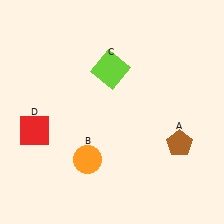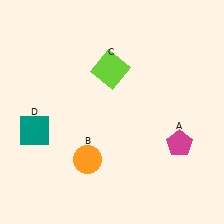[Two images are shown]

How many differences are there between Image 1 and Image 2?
There are 2 differences between the two images.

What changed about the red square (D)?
In Image 1, D is red. In Image 2, it changed to teal.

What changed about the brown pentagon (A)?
In Image 1, A is brown. In Image 2, it changed to magenta.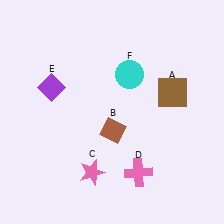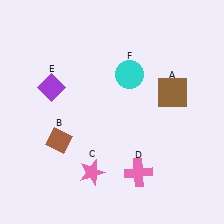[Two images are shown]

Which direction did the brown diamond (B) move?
The brown diamond (B) moved left.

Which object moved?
The brown diamond (B) moved left.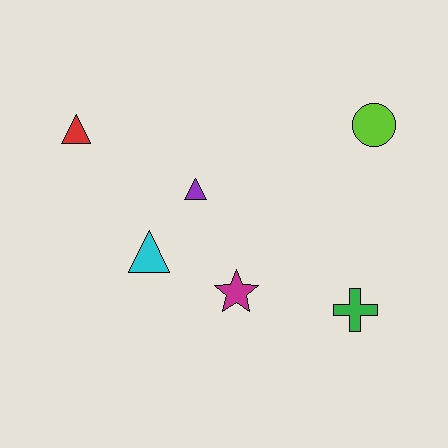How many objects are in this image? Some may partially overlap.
There are 6 objects.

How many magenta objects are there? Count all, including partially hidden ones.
There is 1 magenta object.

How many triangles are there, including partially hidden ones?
There are 3 triangles.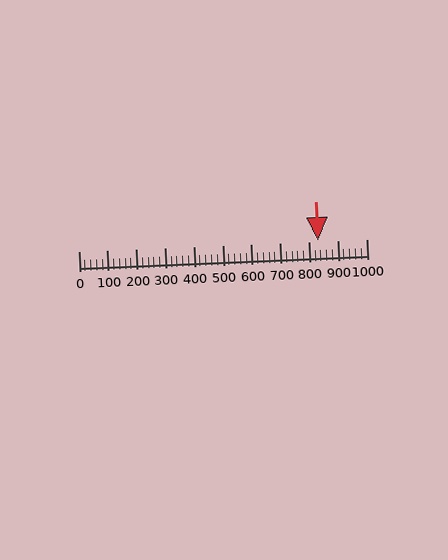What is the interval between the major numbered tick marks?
The major tick marks are spaced 100 units apart.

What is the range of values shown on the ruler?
The ruler shows values from 0 to 1000.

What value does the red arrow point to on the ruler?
The red arrow points to approximately 831.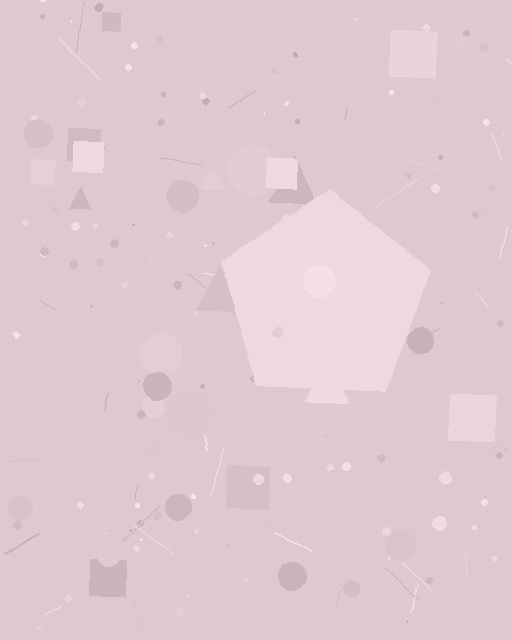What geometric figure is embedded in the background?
A pentagon is embedded in the background.